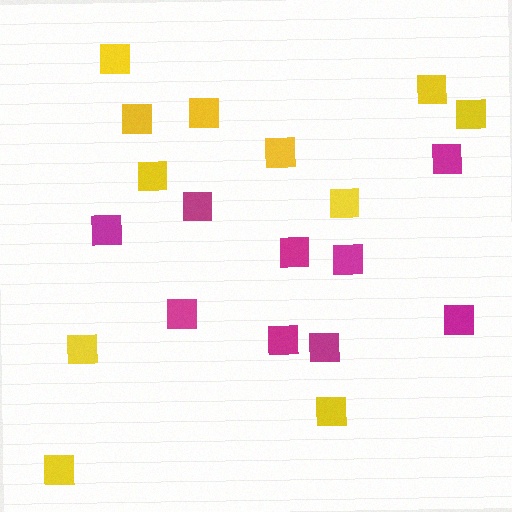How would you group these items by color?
There are 2 groups: one group of magenta squares (9) and one group of yellow squares (11).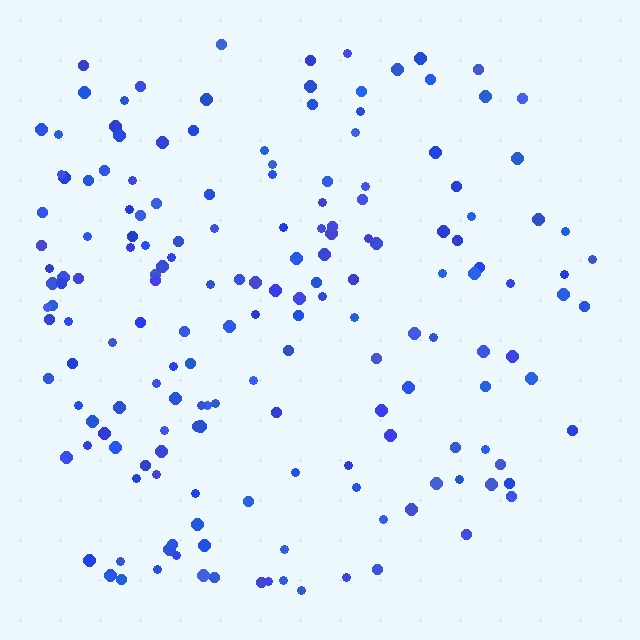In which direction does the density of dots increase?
From right to left, with the left side densest.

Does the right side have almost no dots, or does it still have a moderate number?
Still a moderate number, just noticeably fewer than the left.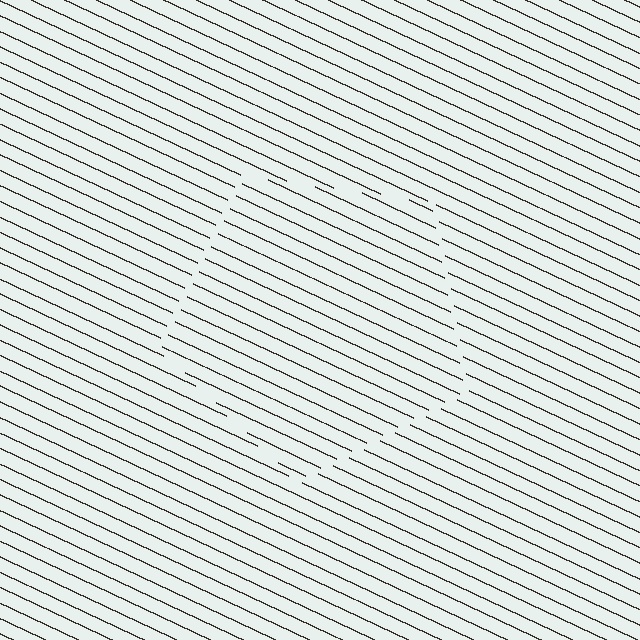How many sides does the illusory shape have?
5 sides — the line-ends trace a pentagon.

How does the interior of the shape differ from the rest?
The interior of the shape contains the same grating, shifted by half a period — the contour is defined by the phase discontinuity where line-ends from the inner and outer gratings abut.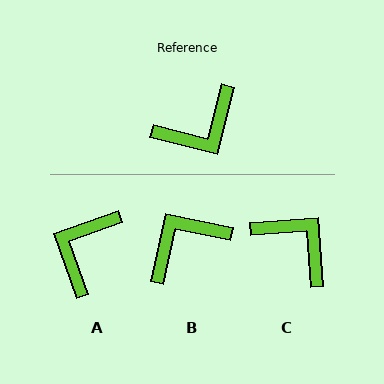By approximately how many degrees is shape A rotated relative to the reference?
Approximately 146 degrees clockwise.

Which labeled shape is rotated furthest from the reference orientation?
B, about 178 degrees away.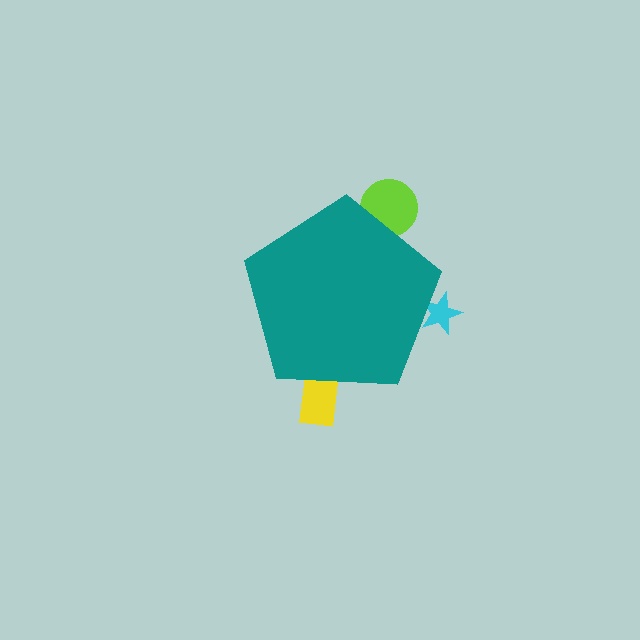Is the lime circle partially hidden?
Yes, the lime circle is partially hidden behind the teal pentagon.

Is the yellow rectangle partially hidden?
Yes, the yellow rectangle is partially hidden behind the teal pentagon.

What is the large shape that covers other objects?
A teal pentagon.